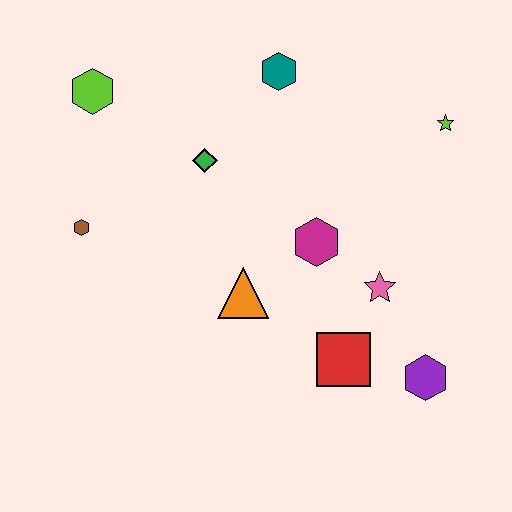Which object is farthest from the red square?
The lime hexagon is farthest from the red square.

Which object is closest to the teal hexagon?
The green diamond is closest to the teal hexagon.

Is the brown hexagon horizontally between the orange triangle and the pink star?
No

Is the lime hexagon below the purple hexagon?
No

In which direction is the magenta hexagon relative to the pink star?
The magenta hexagon is to the left of the pink star.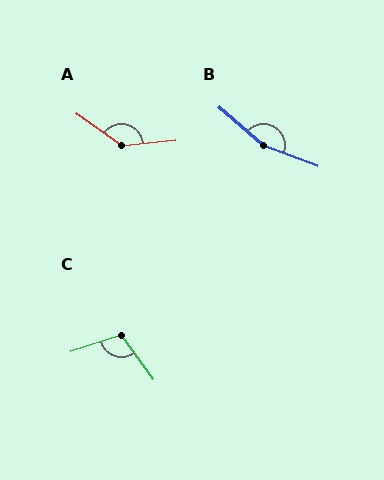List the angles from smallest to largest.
C (107°), A (138°), B (160°).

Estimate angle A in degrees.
Approximately 138 degrees.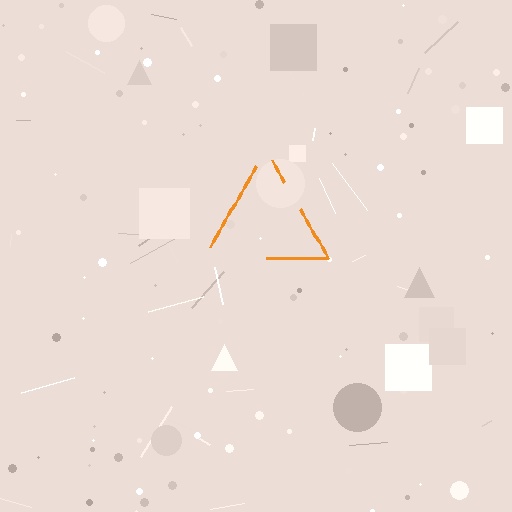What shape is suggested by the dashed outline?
The dashed outline suggests a triangle.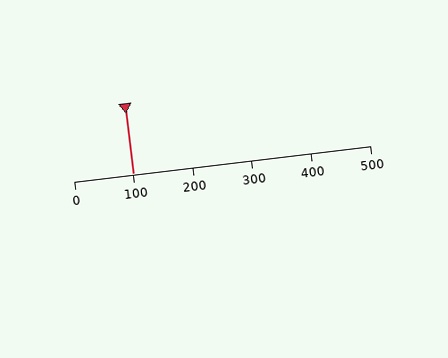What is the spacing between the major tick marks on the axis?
The major ticks are spaced 100 apart.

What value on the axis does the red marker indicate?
The marker indicates approximately 100.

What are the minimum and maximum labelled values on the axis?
The axis runs from 0 to 500.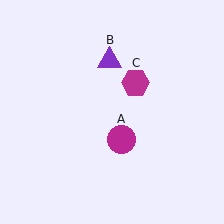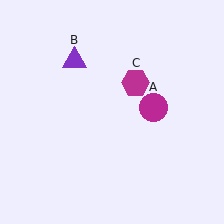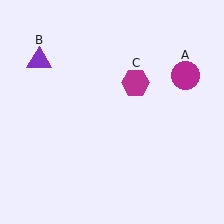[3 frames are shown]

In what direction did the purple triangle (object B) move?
The purple triangle (object B) moved left.